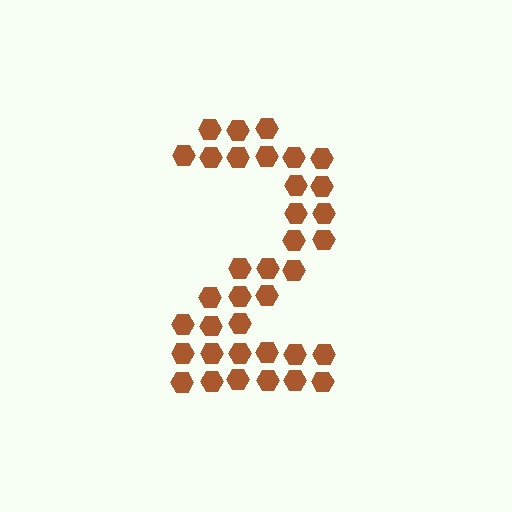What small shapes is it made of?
It is made of small hexagons.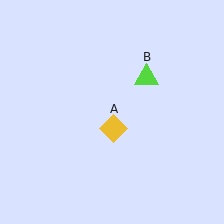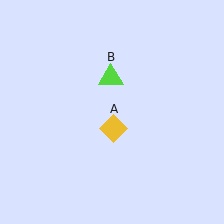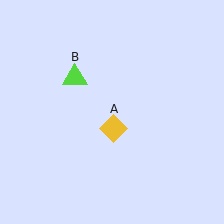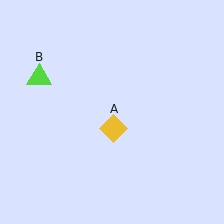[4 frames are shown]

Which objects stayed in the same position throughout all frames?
Yellow diamond (object A) remained stationary.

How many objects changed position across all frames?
1 object changed position: lime triangle (object B).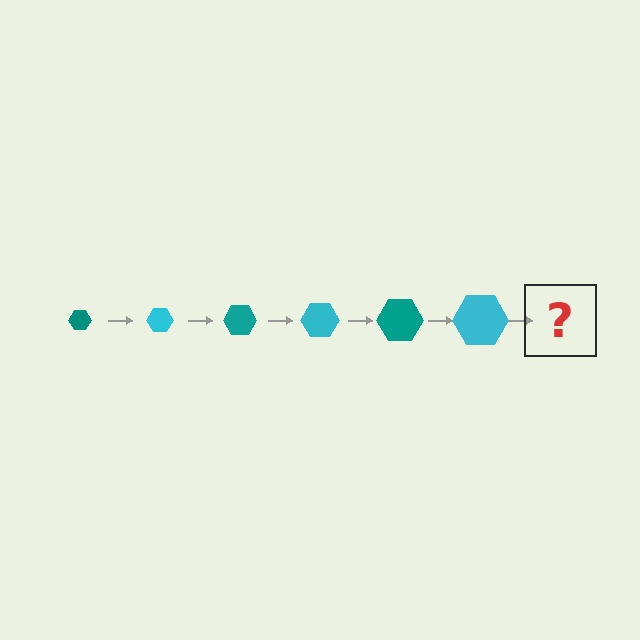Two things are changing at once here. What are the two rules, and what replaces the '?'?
The two rules are that the hexagon grows larger each step and the color cycles through teal and cyan. The '?' should be a teal hexagon, larger than the previous one.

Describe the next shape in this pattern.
It should be a teal hexagon, larger than the previous one.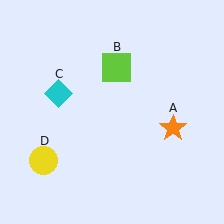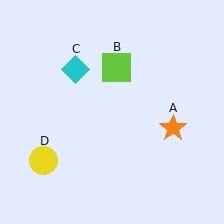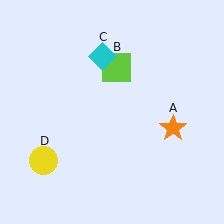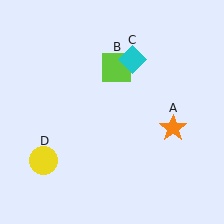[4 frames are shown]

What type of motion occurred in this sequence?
The cyan diamond (object C) rotated clockwise around the center of the scene.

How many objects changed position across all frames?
1 object changed position: cyan diamond (object C).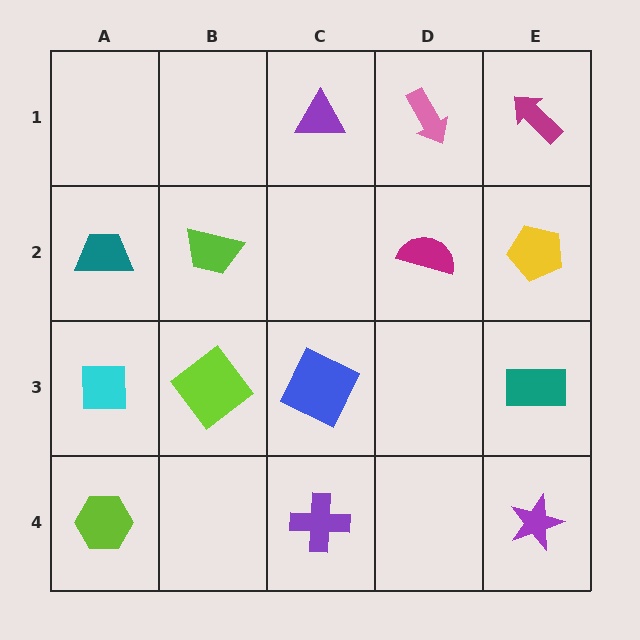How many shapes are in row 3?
4 shapes.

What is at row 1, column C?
A purple triangle.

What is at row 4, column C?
A purple cross.